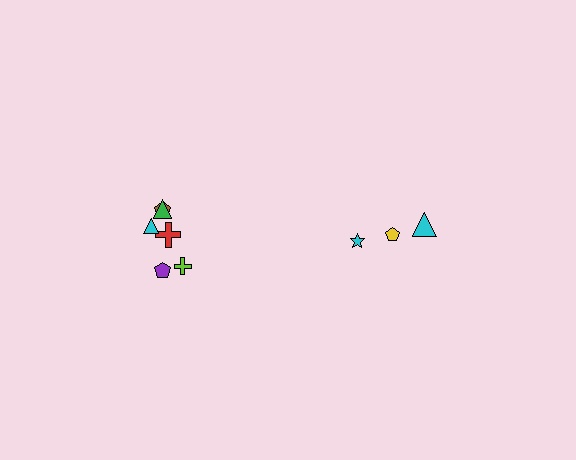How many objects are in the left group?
There are 6 objects.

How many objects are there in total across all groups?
There are 9 objects.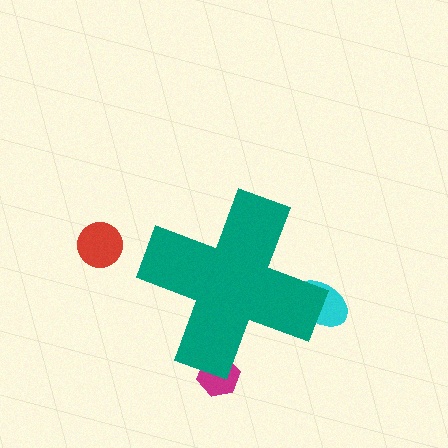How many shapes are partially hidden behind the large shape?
2 shapes are partially hidden.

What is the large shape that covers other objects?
A teal cross.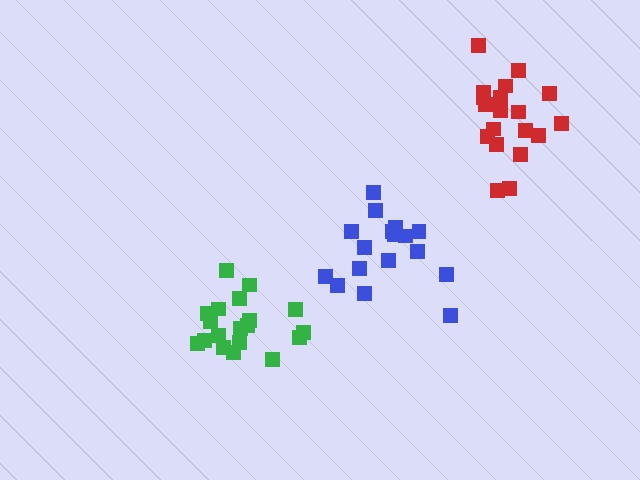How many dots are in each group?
Group 1: 19 dots, Group 2: 19 dots, Group 3: 17 dots (55 total).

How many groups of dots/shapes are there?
There are 3 groups.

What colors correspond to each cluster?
The clusters are colored: green, red, blue.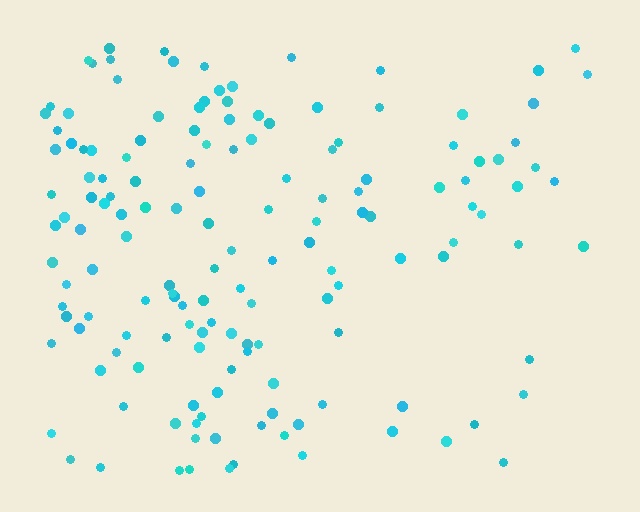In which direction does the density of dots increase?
From right to left, with the left side densest.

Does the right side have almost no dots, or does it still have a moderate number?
Still a moderate number, just noticeably fewer than the left.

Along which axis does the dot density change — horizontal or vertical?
Horizontal.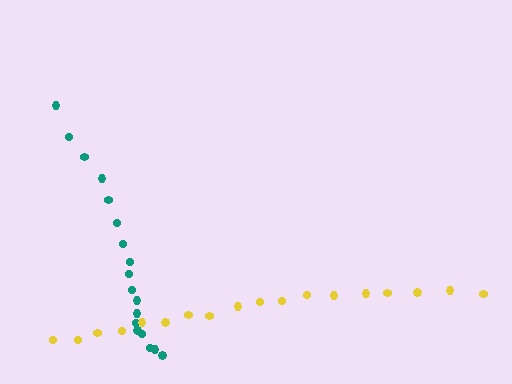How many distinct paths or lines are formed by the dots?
There are 2 distinct paths.